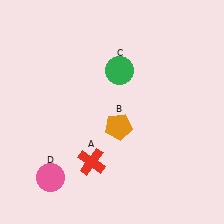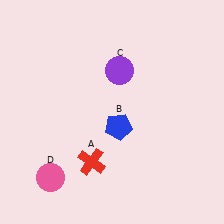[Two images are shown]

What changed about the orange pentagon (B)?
In Image 1, B is orange. In Image 2, it changed to blue.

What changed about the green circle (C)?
In Image 1, C is green. In Image 2, it changed to purple.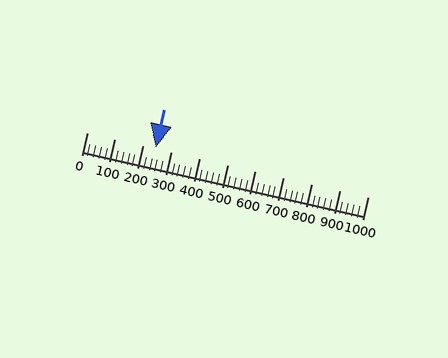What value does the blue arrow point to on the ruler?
The blue arrow points to approximately 244.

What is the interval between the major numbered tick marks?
The major tick marks are spaced 100 units apart.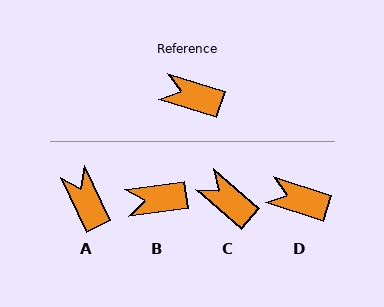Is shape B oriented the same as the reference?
No, it is off by about 25 degrees.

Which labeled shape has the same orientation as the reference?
D.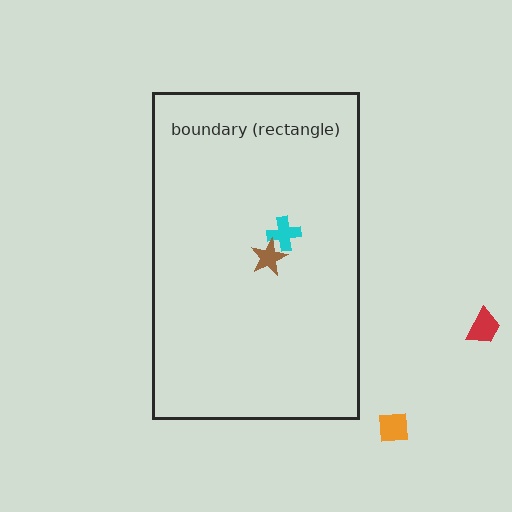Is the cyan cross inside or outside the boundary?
Inside.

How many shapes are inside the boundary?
2 inside, 2 outside.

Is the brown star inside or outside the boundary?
Inside.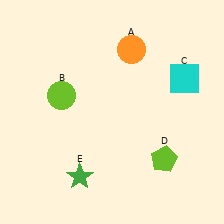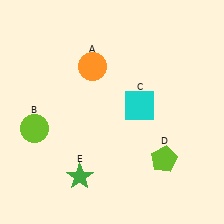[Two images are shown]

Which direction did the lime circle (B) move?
The lime circle (B) moved down.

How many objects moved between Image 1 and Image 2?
3 objects moved between the two images.